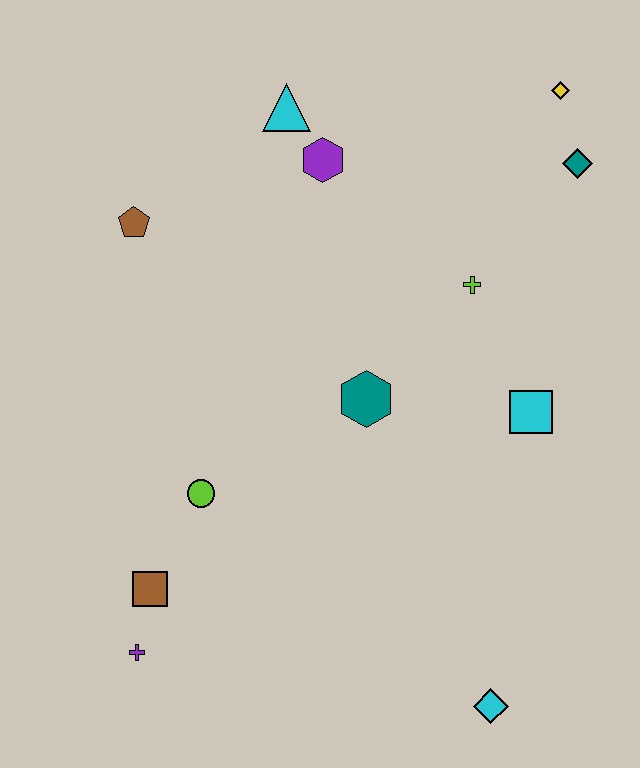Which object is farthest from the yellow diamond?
The purple cross is farthest from the yellow diamond.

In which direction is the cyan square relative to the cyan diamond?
The cyan square is above the cyan diamond.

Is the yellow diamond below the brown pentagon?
No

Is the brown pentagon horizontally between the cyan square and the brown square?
No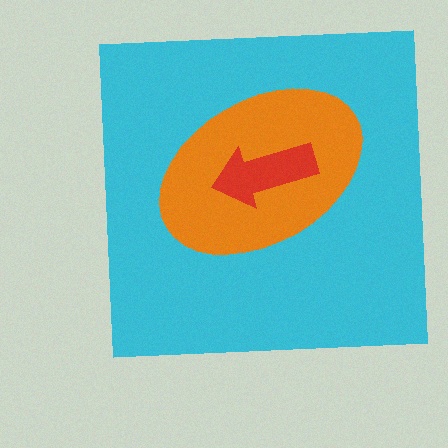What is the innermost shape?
The red arrow.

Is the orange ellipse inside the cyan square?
Yes.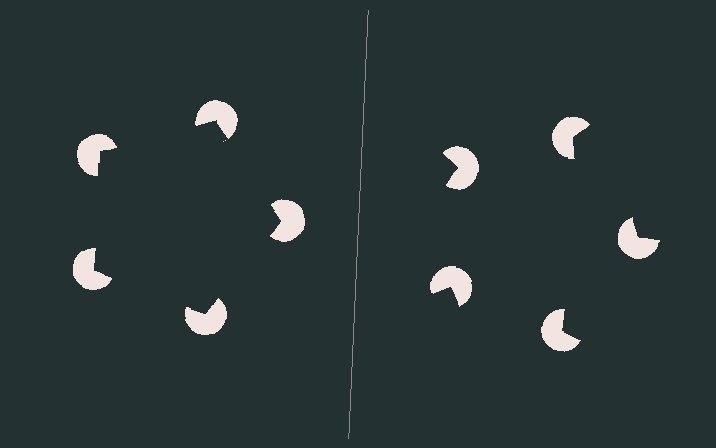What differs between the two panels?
The pac-man discs are positioned identically on both sides; only the wedge orientations differ. On the left they align to a pentagon; on the right they are misaligned.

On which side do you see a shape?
An illusory pentagon appears on the left side. On the right side the wedge cuts are rotated, so no coherent shape forms.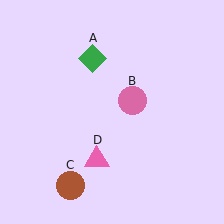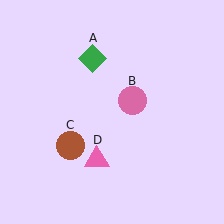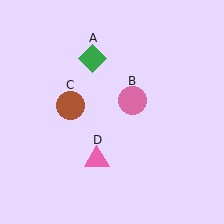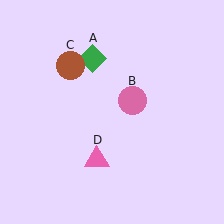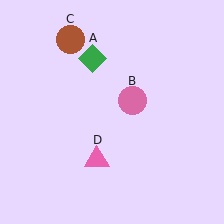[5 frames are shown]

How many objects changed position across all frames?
1 object changed position: brown circle (object C).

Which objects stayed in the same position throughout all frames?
Green diamond (object A) and pink circle (object B) and pink triangle (object D) remained stationary.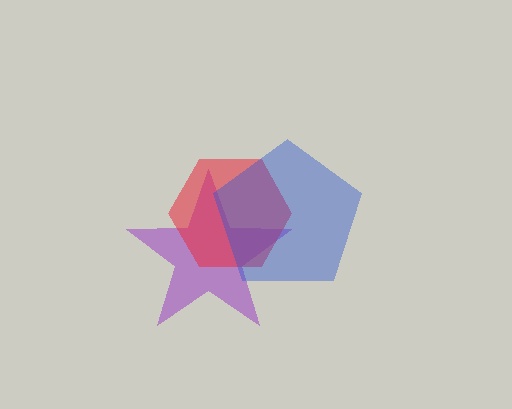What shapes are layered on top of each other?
The layered shapes are: a purple star, a red hexagon, a blue pentagon.